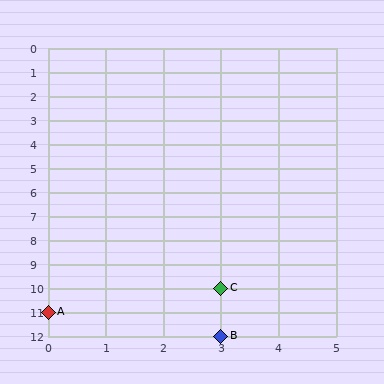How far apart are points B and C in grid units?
Points B and C are 2 rows apart.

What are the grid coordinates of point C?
Point C is at grid coordinates (3, 10).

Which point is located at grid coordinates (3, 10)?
Point C is at (3, 10).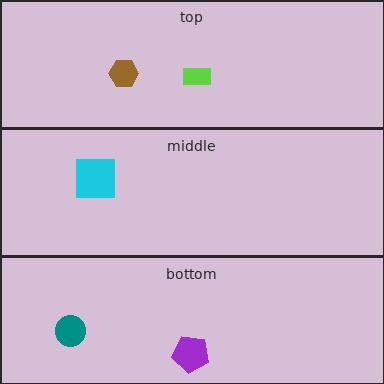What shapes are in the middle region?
The cyan square.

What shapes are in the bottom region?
The purple pentagon, the teal circle.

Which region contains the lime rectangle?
The top region.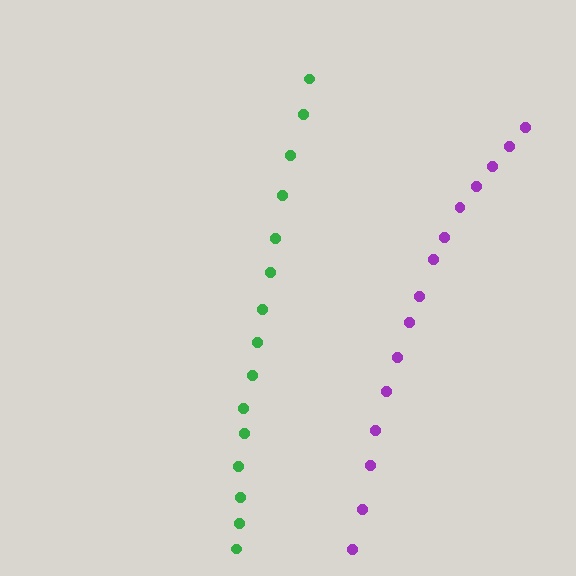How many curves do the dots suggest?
There are 2 distinct paths.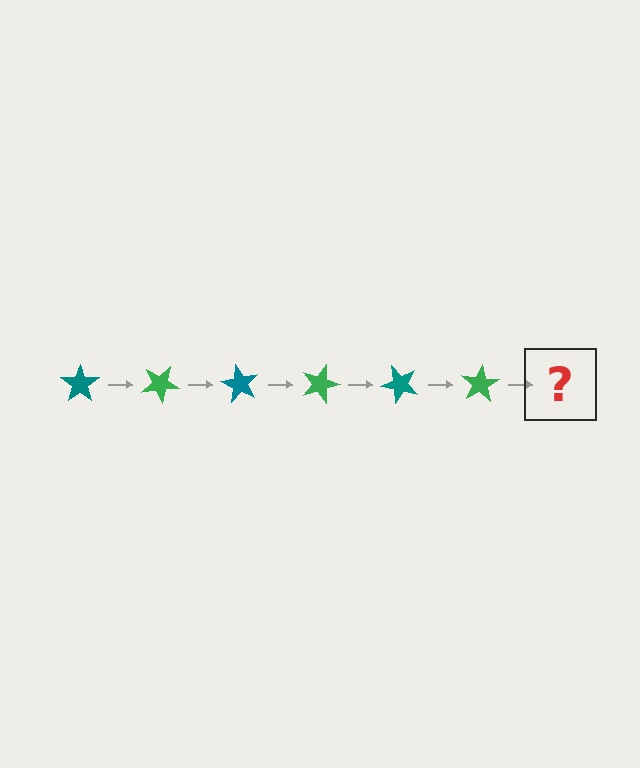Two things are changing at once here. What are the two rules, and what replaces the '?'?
The two rules are that it rotates 30 degrees each step and the color cycles through teal and green. The '?' should be a teal star, rotated 180 degrees from the start.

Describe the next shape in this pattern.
It should be a teal star, rotated 180 degrees from the start.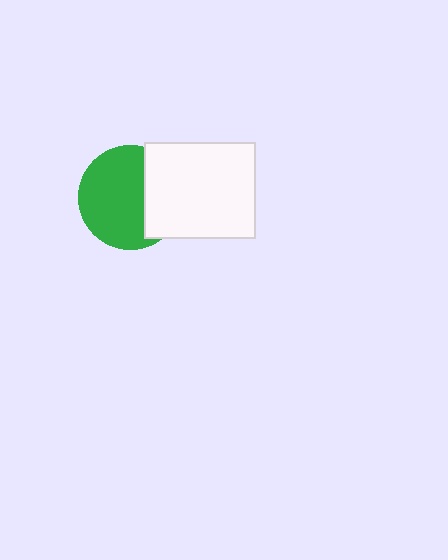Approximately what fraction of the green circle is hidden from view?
Roughly 33% of the green circle is hidden behind the white rectangle.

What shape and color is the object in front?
The object in front is a white rectangle.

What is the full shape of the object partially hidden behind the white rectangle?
The partially hidden object is a green circle.